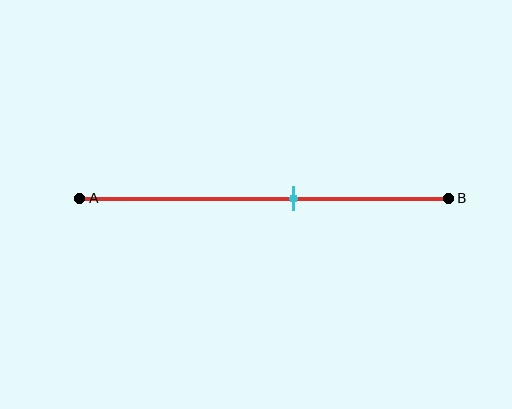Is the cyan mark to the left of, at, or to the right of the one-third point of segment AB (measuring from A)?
The cyan mark is to the right of the one-third point of segment AB.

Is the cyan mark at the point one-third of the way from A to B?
No, the mark is at about 60% from A, not at the 33% one-third point.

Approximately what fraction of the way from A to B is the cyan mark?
The cyan mark is approximately 60% of the way from A to B.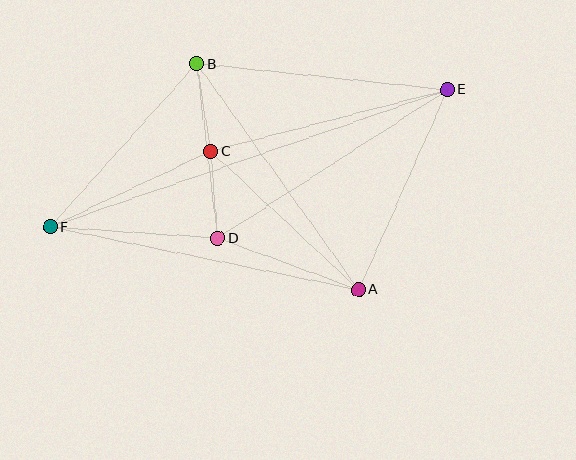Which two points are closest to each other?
Points C and D are closest to each other.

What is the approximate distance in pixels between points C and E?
The distance between C and E is approximately 244 pixels.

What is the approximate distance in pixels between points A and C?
The distance between A and C is approximately 202 pixels.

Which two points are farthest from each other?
Points E and F are farthest from each other.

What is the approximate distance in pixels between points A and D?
The distance between A and D is approximately 150 pixels.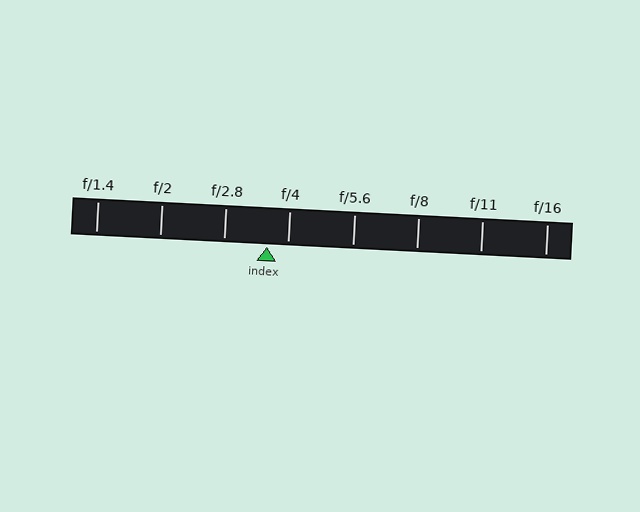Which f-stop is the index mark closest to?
The index mark is closest to f/4.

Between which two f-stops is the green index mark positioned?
The index mark is between f/2.8 and f/4.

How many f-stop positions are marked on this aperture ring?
There are 8 f-stop positions marked.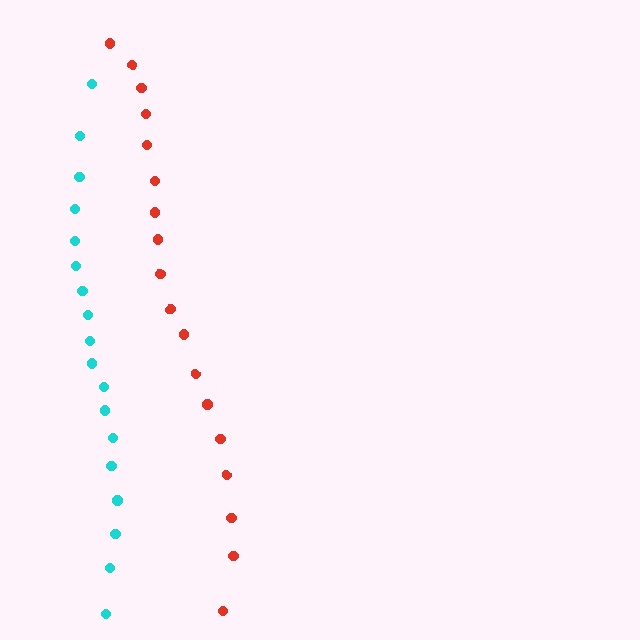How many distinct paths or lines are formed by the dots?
There are 2 distinct paths.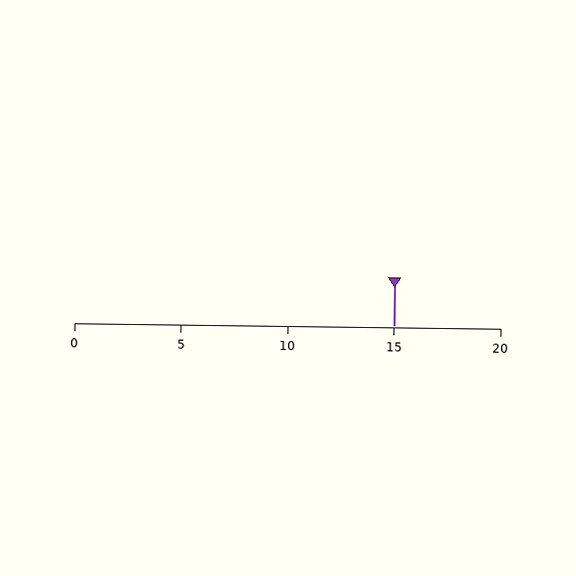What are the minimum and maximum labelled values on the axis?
The axis runs from 0 to 20.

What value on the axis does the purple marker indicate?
The marker indicates approximately 15.